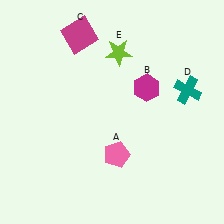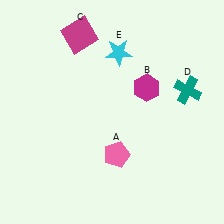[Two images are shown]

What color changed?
The star (E) changed from lime in Image 1 to cyan in Image 2.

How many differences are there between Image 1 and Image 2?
There is 1 difference between the two images.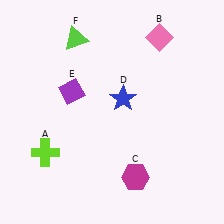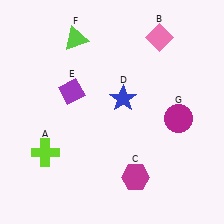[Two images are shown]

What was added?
A magenta circle (G) was added in Image 2.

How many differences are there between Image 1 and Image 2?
There is 1 difference between the two images.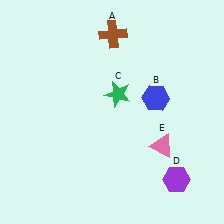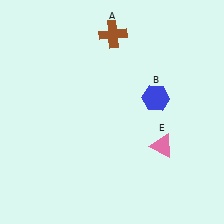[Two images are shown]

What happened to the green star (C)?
The green star (C) was removed in Image 2. It was in the top-right area of Image 1.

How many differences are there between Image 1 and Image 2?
There are 2 differences between the two images.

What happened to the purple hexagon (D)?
The purple hexagon (D) was removed in Image 2. It was in the bottom-right area of Image 1.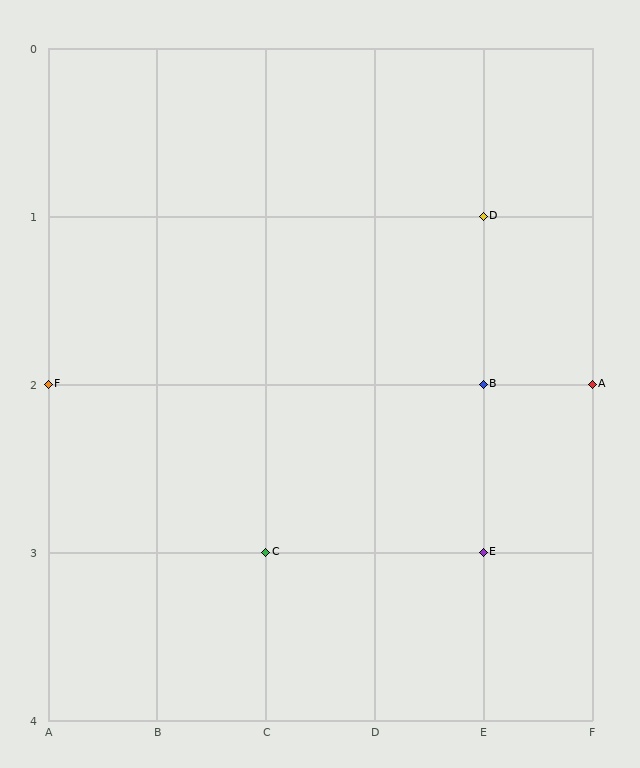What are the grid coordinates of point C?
Point C is at grid coordinates (C, 3).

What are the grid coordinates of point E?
Point E is at grid coordinates (E, 3).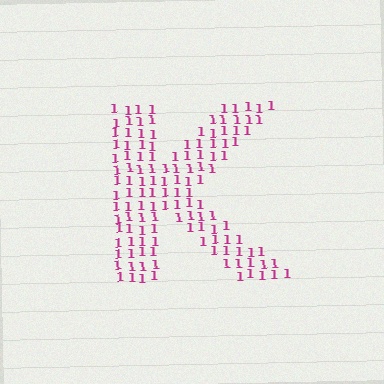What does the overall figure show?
The overall figure shows the letter K.